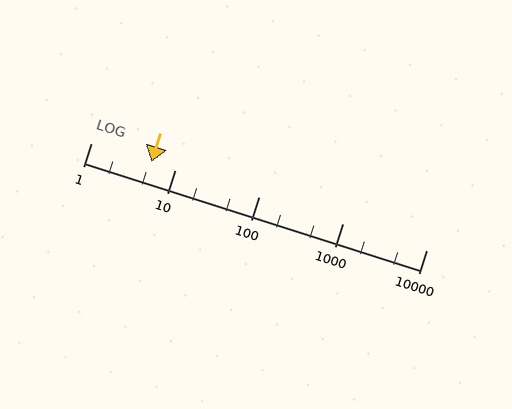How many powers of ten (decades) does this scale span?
The scale spans 4 decades, from 1 to 10000.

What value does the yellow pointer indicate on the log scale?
The pointer indicates approximately 5.2.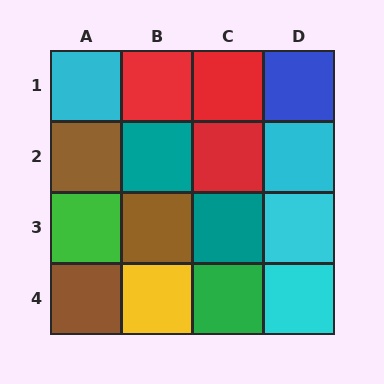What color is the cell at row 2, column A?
Brown.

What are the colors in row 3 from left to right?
Green, brown, teal, cyan.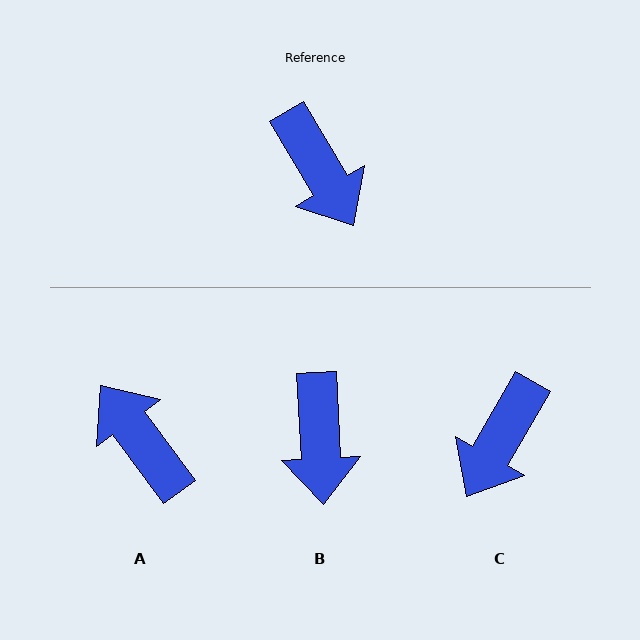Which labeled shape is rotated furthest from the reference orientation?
A, about 174 degrees away.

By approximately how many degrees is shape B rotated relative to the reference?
Approximately 27 degrees clockwise.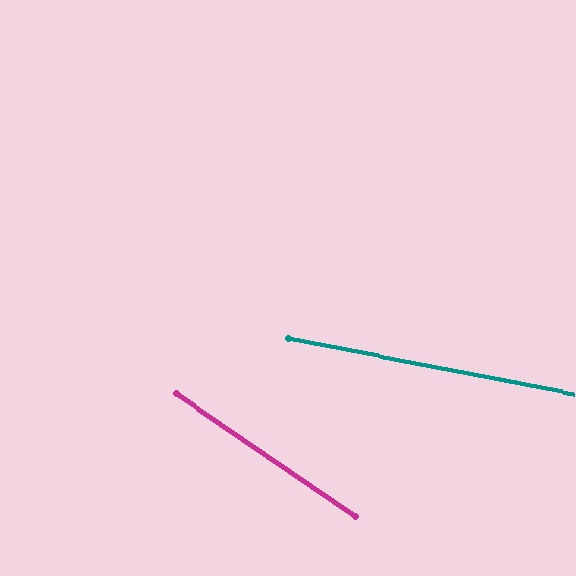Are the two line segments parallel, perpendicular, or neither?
Neither parallel nor perpendicular — they differ by about 23°.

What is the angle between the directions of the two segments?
Approximately 23 degrees.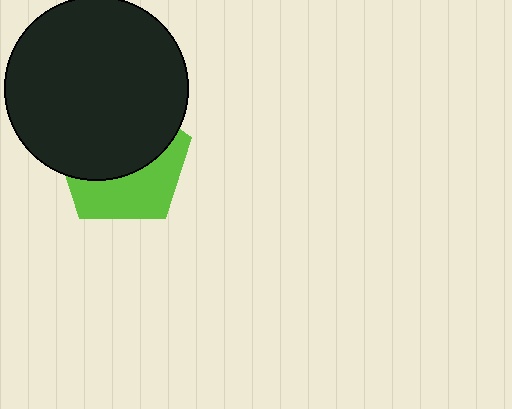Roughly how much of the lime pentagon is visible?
A small part of it is visible (roughly 42%).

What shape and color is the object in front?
The object in front is a black circle.